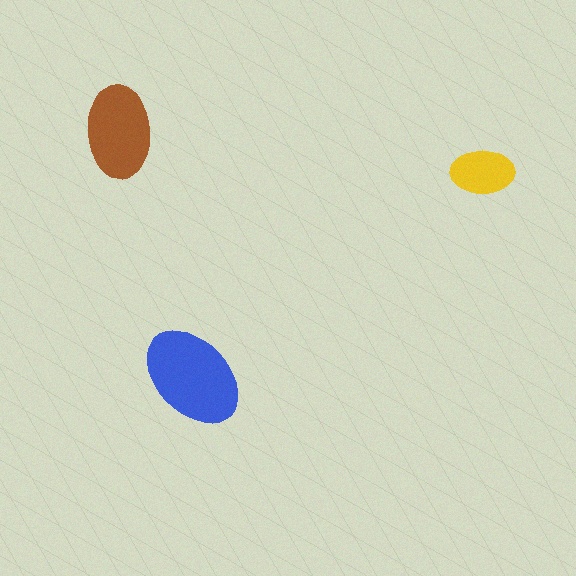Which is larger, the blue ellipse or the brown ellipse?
The blue one.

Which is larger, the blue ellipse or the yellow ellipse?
The blue one.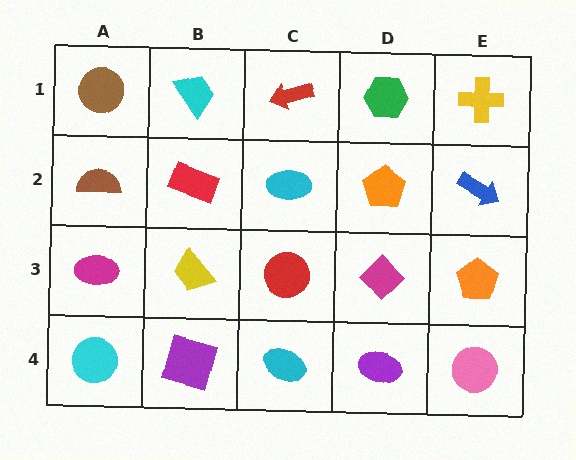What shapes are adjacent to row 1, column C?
A cyan ellipse (row 2, column C), a cyan trapezoid (row 1, column B), a green hexagon (row 1, column D).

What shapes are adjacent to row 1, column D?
An orange pentagon (row 2, column D), a red arrow (row 1, column C), a yellow cross (row 1, column E).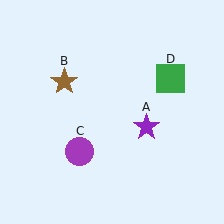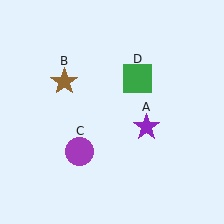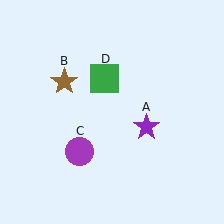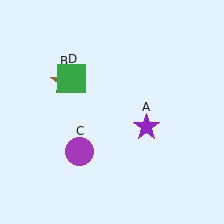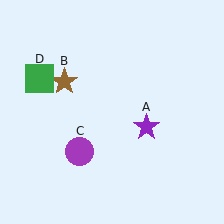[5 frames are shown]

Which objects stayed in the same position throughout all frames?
Purple star (object A) and brown star (object B) and purple circle (object C) remained stationary.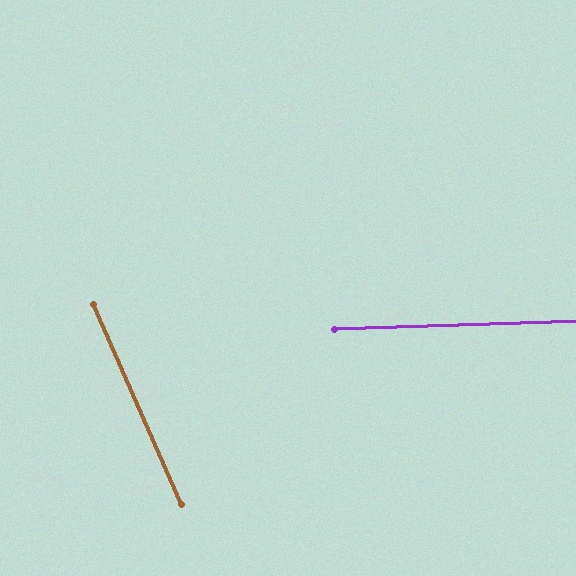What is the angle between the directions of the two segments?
Approximately 68 degrees.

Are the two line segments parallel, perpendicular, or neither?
Neither parallel nor perpendicular — they differ by about 68°.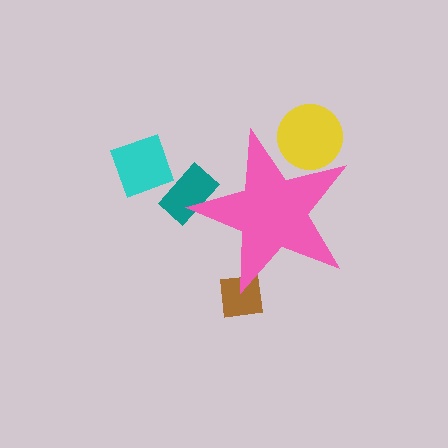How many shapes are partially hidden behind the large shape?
3 shapes are partially hidden.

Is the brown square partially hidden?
Yes, the brown square is partially hidden behind the pink star.